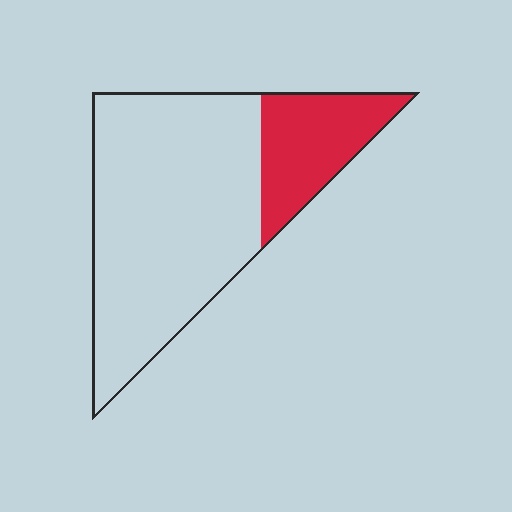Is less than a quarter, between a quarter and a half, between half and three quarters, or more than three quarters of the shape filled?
Less than a quarter.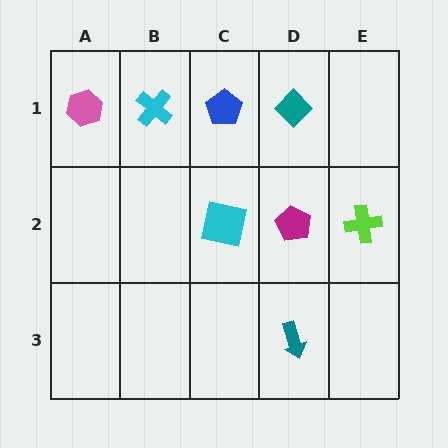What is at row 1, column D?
A teal diamond.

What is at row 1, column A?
A pink hexagon.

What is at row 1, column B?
A cyan cross.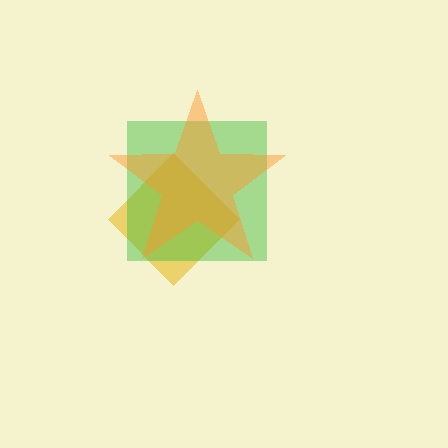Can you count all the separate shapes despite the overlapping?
Yes, there are 3 separate shapes.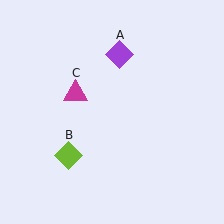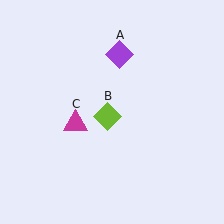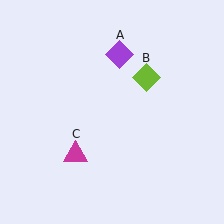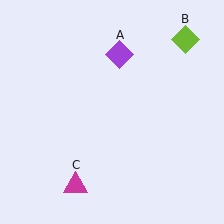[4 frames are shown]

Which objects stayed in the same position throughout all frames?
Purple diamond (object A) remained stationary.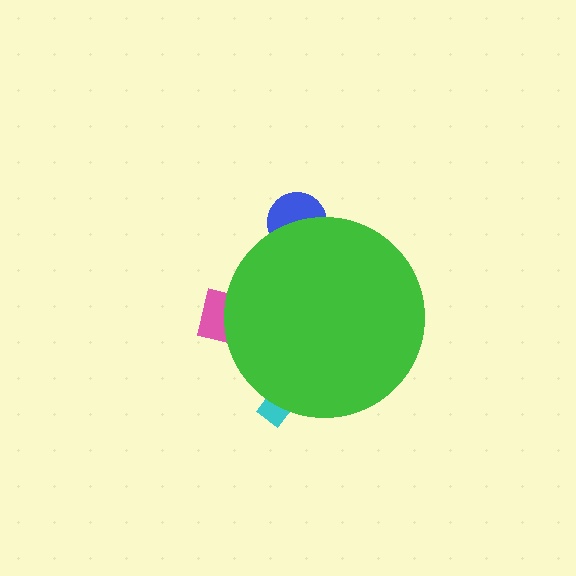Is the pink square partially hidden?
Yes, the pink square is partially hidden behind the green circle.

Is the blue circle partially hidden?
Yes, the blue circle is partially hidden behind the green circle.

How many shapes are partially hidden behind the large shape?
3 shapes are partially hidden.